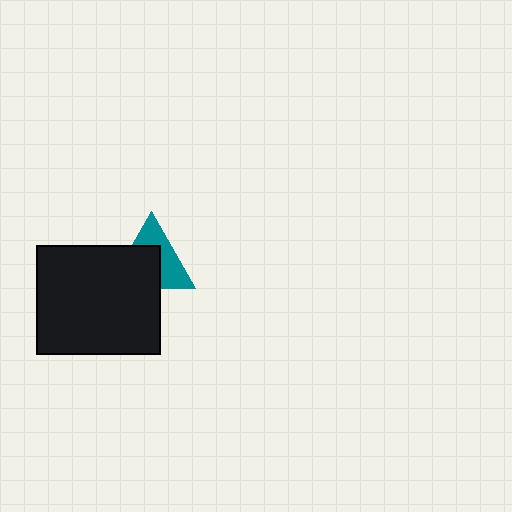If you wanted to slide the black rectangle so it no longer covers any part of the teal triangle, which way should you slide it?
Slide it toward the lower-left — that is the most direct way to separate the two shapes.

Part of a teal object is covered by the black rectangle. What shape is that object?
It is a triangle.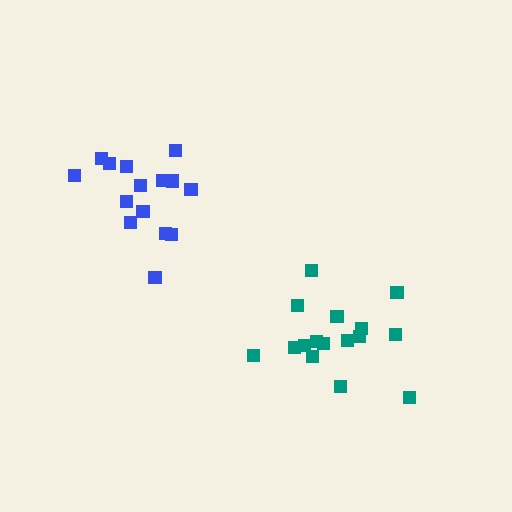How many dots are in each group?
Group 1: 16 dots, Group 2: 15 dots (31 total).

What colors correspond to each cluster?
The clusters are colored: teal, blue.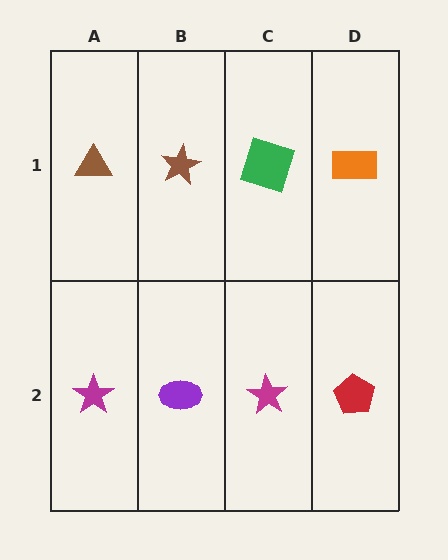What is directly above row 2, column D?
An orange rectangle.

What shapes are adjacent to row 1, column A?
A magenta star (row 2, column A), a brown star (row 1, column B).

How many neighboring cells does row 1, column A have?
2.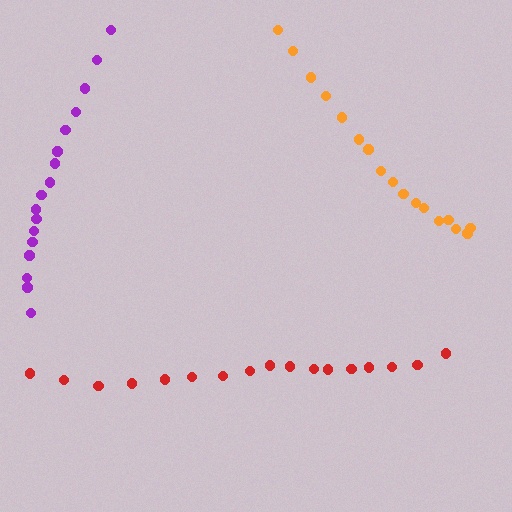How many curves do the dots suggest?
There are 3 distinct paths.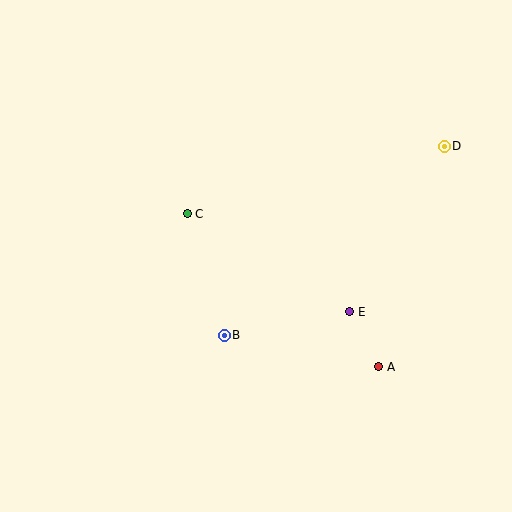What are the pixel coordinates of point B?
Point B is at (224, 335).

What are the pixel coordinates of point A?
Point A is at (379, 367).